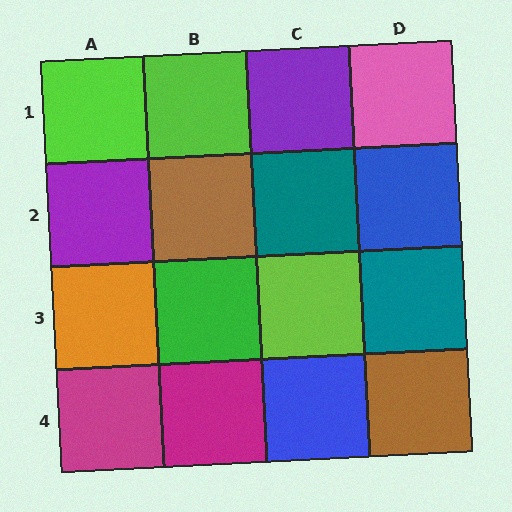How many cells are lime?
3 cells are lime.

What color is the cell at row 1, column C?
Purple.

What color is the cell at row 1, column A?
Lime.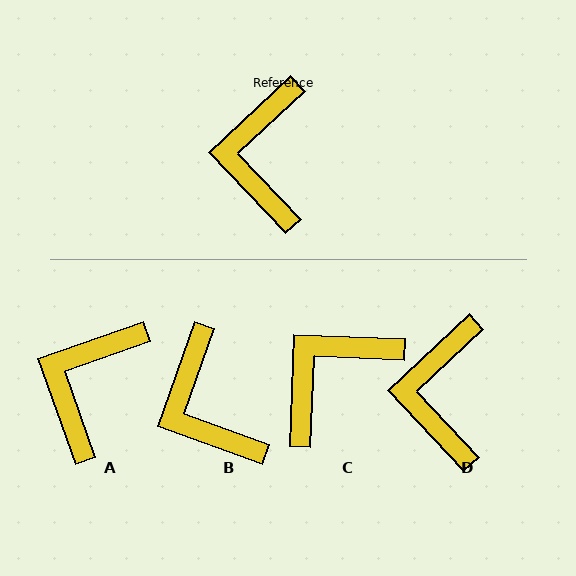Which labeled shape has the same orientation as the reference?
D.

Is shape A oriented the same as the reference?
No, it is off by about 23 degrees.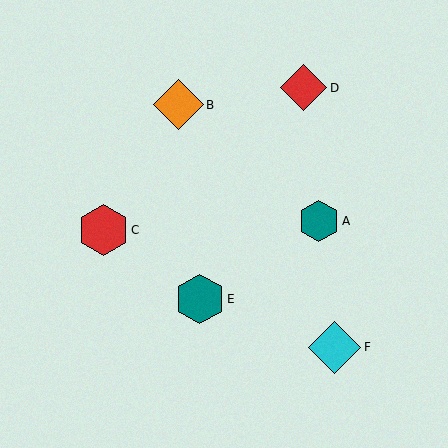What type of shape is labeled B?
Shape B is an orange diamond.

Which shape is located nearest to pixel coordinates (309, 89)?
The red diamond (labeled D) at (304, 88) is nearest to that location.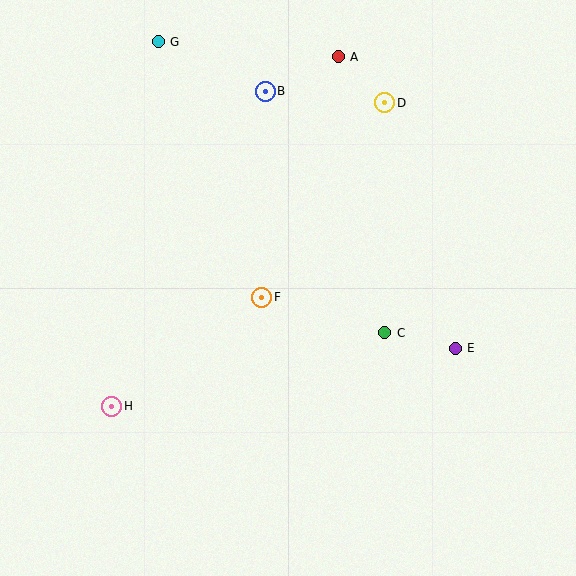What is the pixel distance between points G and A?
The distance between G and A is 181 pixels.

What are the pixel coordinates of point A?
Point A is at (338, 57).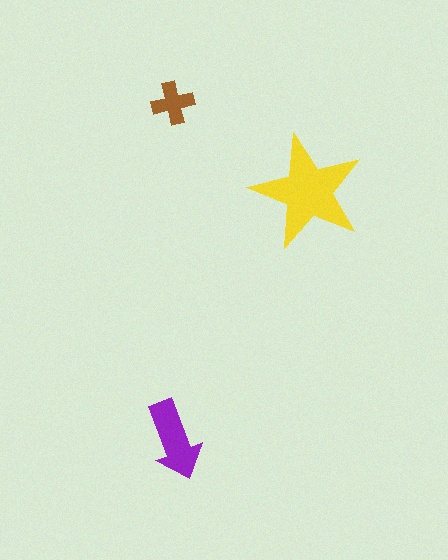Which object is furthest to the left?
The brown cross is leftmost.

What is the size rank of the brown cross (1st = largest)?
3rd.